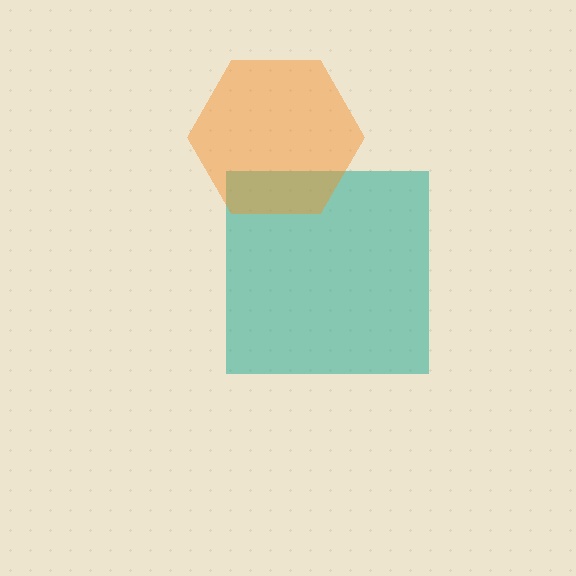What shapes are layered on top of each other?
The layered shapes are: a teal square, an orange hexagon.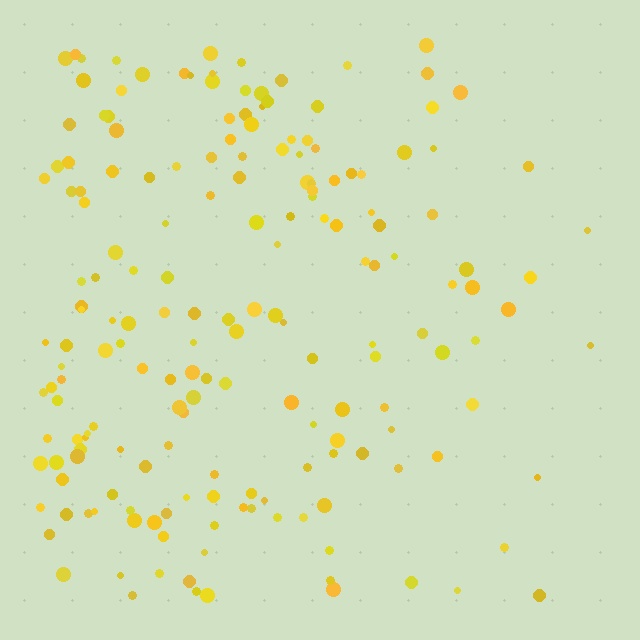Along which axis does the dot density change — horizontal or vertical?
Horizontal.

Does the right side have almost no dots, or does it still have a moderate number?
Still a moderate number, just noticeably fewer than the left.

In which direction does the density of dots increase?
From right to left, with the left side densest.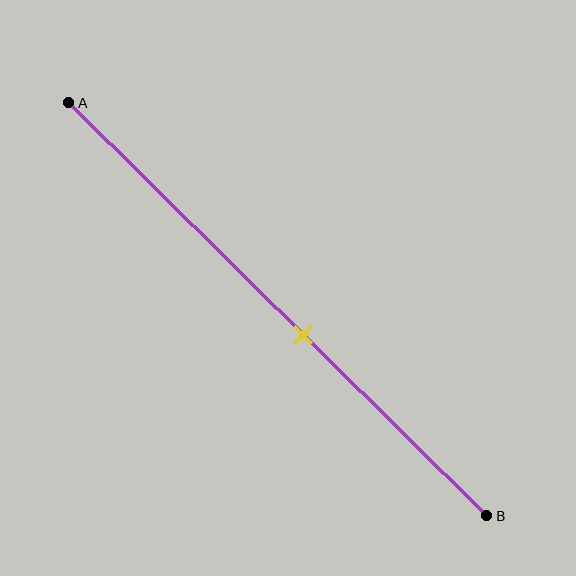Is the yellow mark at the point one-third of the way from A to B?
No, the mark is at about 55% from A, not at the 33% one-third point.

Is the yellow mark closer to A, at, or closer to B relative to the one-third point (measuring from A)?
The yellow mark is closer to point B than the one-third point of segment AB.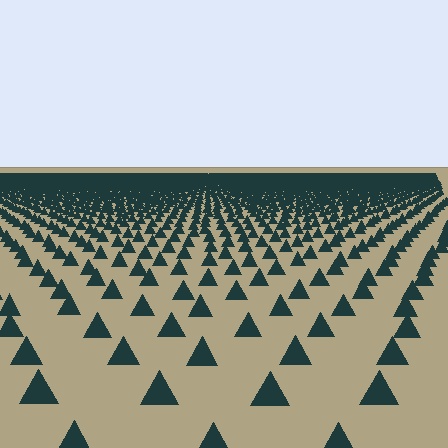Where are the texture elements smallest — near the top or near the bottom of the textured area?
Near the top.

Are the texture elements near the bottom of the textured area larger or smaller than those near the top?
Larger. Near the bottom, elements are closer to the viewer and appear at a bigger on-screen size.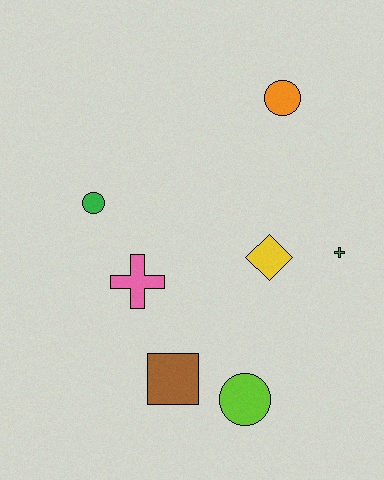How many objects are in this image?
There are 7 objects.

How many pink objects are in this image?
There is 1 pink object.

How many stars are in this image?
There are no stars.